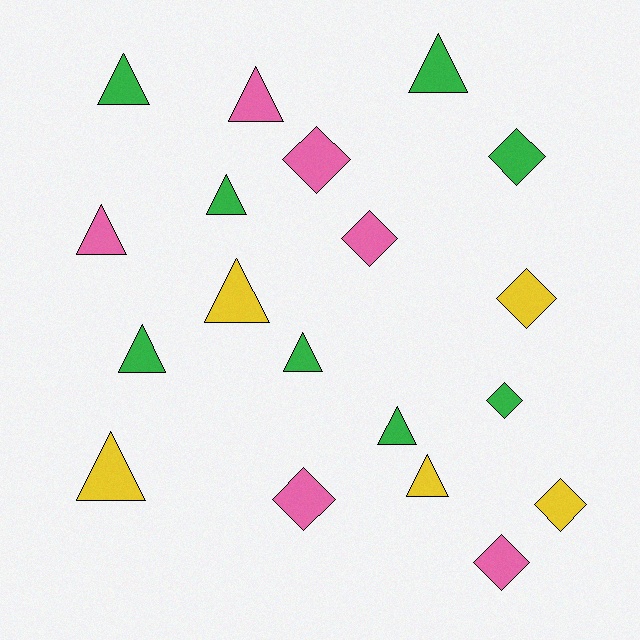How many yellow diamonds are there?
There are 2 yellow diamonds.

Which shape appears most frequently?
Triangle, with 11 objects.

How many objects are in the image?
There are 19 objects.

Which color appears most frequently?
Green, with 8 objects.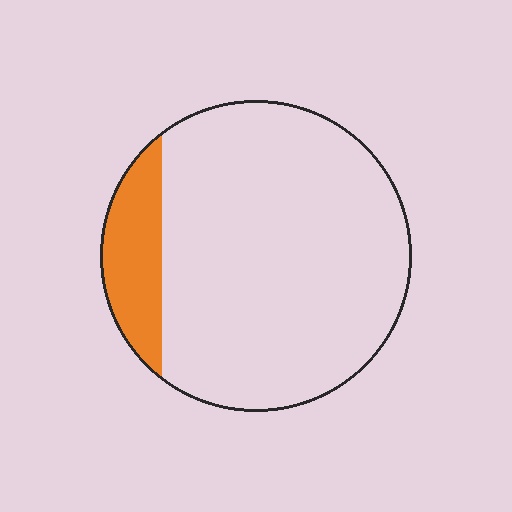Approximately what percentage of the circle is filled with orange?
Approximately 15%.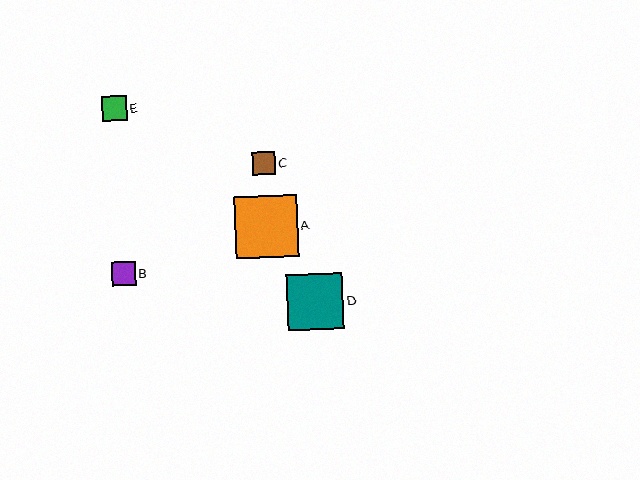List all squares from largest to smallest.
From largest to smallest: A, D, E, B, C.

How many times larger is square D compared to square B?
Square D is approximately 2.4 times the size of square B.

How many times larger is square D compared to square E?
Square D is approximately 2.3 times the size of square E.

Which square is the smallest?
Square C is the smallest with a size of approximately 23 pixels.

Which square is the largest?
Square A is the largest with a size of approximately 63 pixels.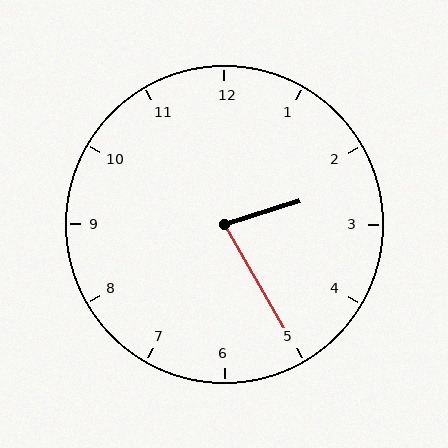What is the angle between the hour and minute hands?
Approximately 78 degrees.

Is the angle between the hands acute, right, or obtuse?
It is acute.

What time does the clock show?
2:25.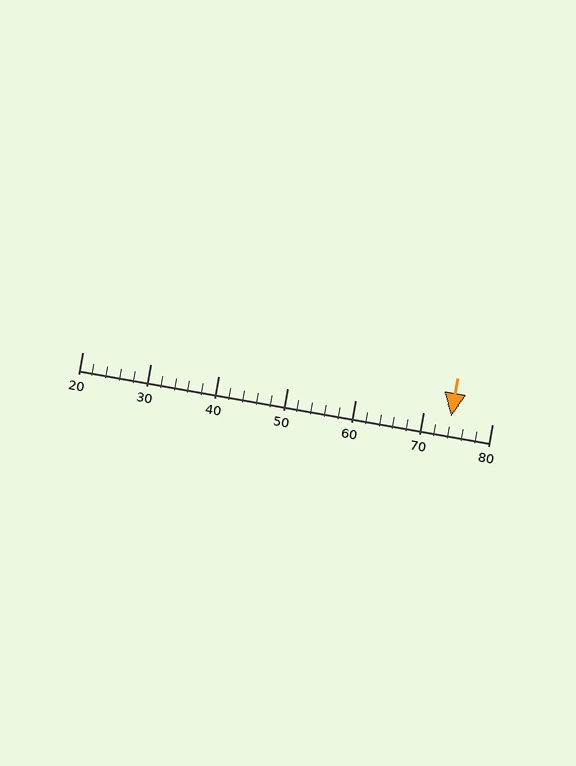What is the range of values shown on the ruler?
The ruler shows values from 20 to 80.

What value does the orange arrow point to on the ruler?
The orange arrow points to approximately 74.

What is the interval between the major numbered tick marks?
The major tick marks are spaced 10 units apart.